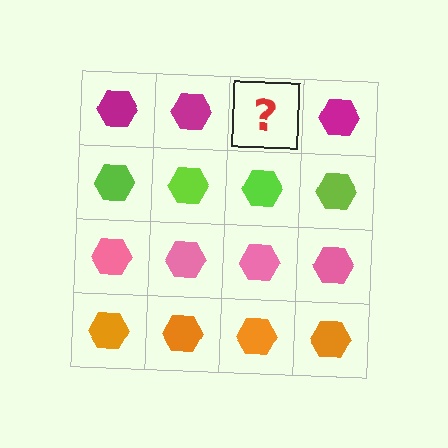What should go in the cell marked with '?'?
The missing cell should contain a magenta hexagon.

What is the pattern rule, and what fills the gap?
The rule is that each row has a consistent color. The gap should be filled with a magenta hexagon.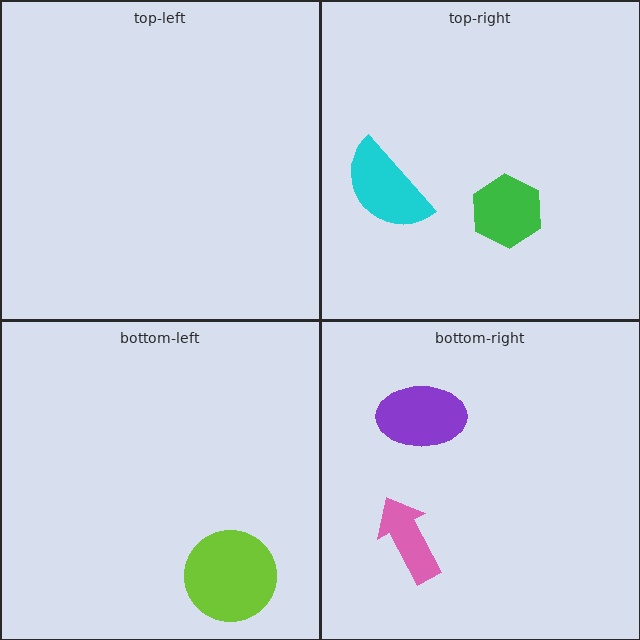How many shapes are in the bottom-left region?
1.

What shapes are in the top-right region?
The green hexagon, the cyan semicircle.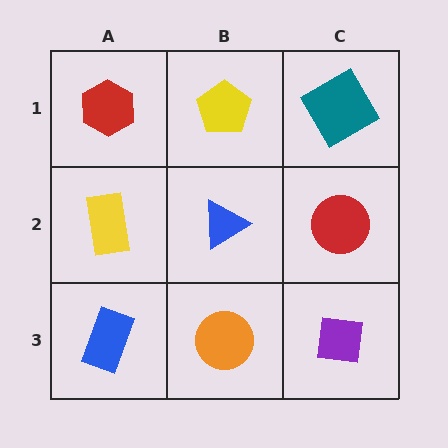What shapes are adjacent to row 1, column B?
A blue triangle (row 2, column B), a red hexagon (row 1, column A), a teal diamond (row 1, column C).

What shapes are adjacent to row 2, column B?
A yellow pentagon (row 1, column B), an orange circle (row 3, column B), a yellow rectangle (row 2, column A), a red circle (row 2, column C).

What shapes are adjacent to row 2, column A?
A red hexagon (row 1, column A), a blue rectangle (row 3, column A), a blue triangle (row 2, column B).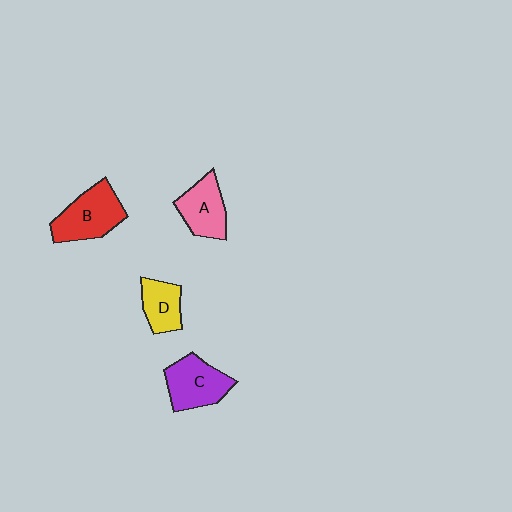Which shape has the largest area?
Shape B (red).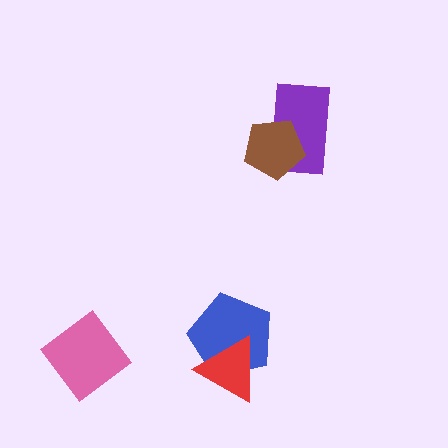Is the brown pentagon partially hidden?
No, no other shape covers it.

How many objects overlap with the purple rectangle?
1 object overlaps with the purple rectangle.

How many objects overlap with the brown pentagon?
1 object overlaps with the brown pentagon.